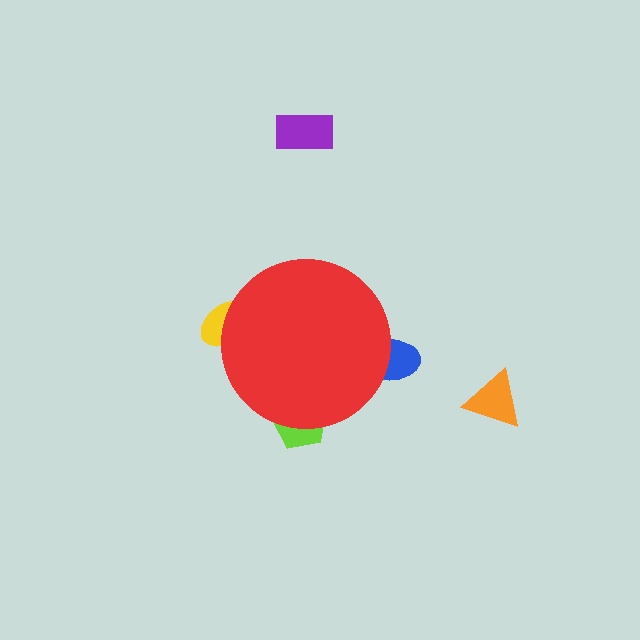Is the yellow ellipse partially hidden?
Yes, the yellow ellipse is partially hidden behind the red circle.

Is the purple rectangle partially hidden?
No, the purple rectangle is fully visible.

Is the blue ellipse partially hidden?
Yes, the blue ellipse is partially hidden behind the red circle.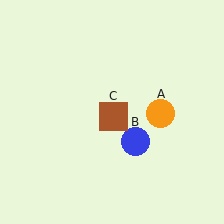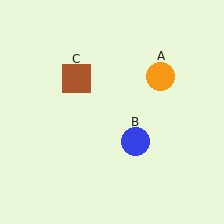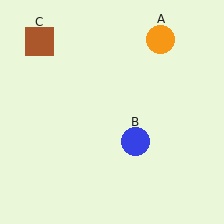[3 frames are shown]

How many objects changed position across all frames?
2 objects changed position: orange circle (object A), brown square (object C).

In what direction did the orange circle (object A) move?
The orange circle (object A) moved up.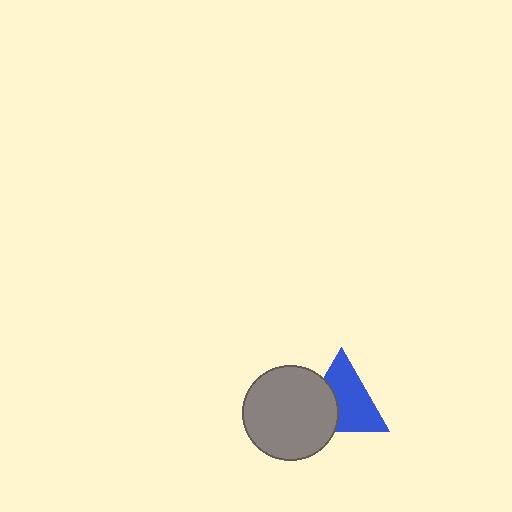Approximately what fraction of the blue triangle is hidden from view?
Roughly 36% of the blue triangle is hidden behind the gray circle.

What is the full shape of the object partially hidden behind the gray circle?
The partially hidden object is a blue triangle.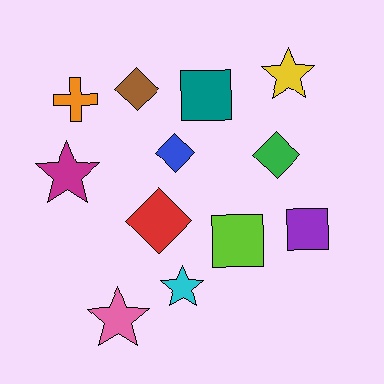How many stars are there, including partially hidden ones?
There are 4 stars.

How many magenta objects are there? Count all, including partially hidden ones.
There is 1 magenta object.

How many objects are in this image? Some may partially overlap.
There are 12 objects.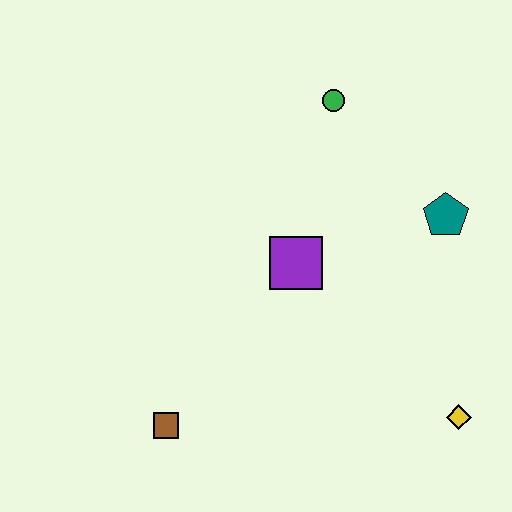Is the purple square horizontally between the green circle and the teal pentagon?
No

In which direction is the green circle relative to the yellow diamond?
The green circle is above the yellow diamond.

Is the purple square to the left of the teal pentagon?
Yes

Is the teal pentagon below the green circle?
Yes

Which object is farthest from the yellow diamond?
The green circle is farthest from the yellow diamond.